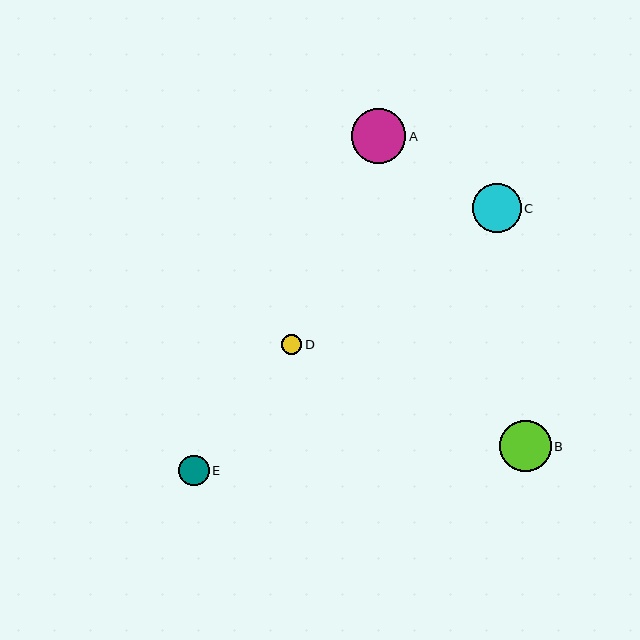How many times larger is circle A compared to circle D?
Circle A is approximately 2.7 times the size of circle D.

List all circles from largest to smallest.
From largest to smallest: A, B, C, E, D.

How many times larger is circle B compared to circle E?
Circle B is approximately 1.7 times the size of circle E.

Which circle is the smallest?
Circle D is the smallest with a size of approximately 20 pixels.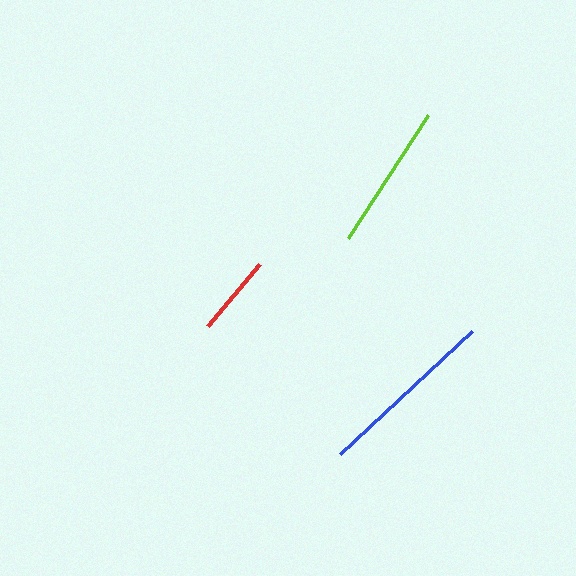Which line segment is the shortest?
The red line is the shortest at approximately 81 pixels.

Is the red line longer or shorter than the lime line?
The lime line is longer than the red line.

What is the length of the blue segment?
The blue segment is approximately 181 pixels long.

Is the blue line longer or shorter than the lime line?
The blue line is longer than the lime line.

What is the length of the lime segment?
The lime segment is approximately 147 pixels long.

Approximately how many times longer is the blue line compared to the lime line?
The blue line is approximately 1.2 times the length of the lime line.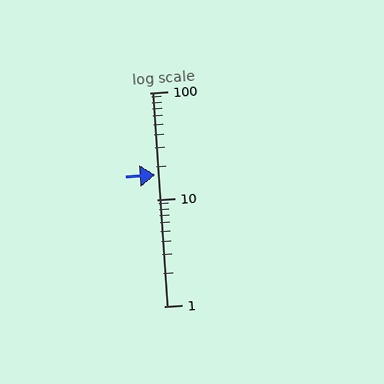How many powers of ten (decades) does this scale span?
The scale spans 2 decades, from 1 to 100.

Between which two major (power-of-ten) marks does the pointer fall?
The pointer is between 10 and 100.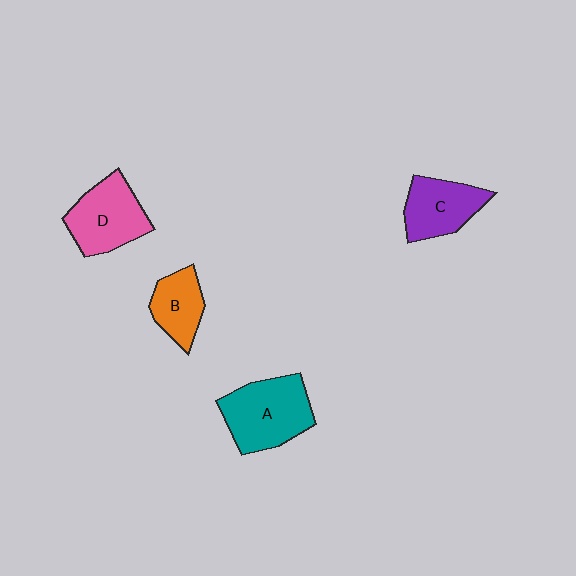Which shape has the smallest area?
Shape B (orange).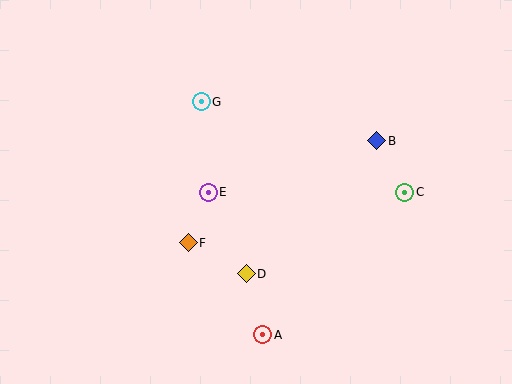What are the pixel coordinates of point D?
Point D is at (246, 274).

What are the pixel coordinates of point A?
Point A is at (263, 335).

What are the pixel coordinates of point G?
Point G is at (201, 102).